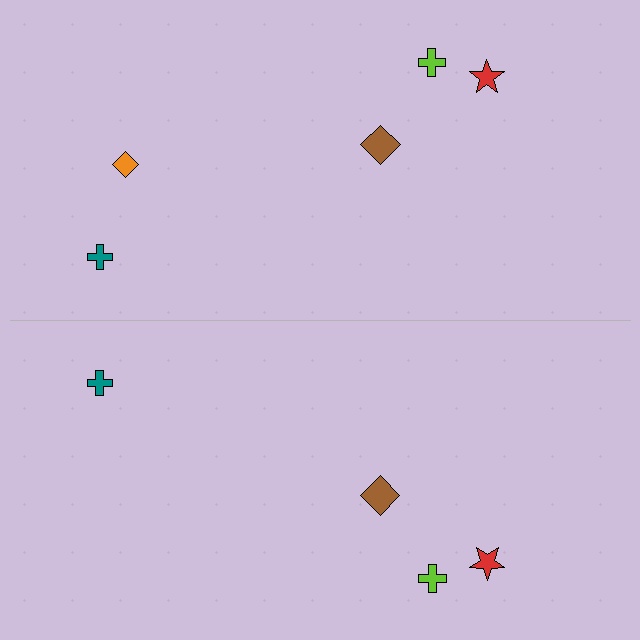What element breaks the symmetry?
A orange diamond is missing from the bottom side.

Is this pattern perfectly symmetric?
No, the pattern is not perfectly symmetric. A orange diamond is missing from the bottom side.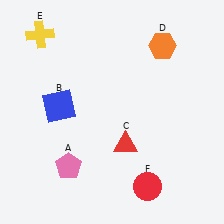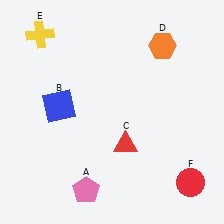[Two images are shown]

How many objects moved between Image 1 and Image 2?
2 objects moved between the two images.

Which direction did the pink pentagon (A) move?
The pink pentagon (A) moved down.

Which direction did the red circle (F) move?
The red circle (F) moved right.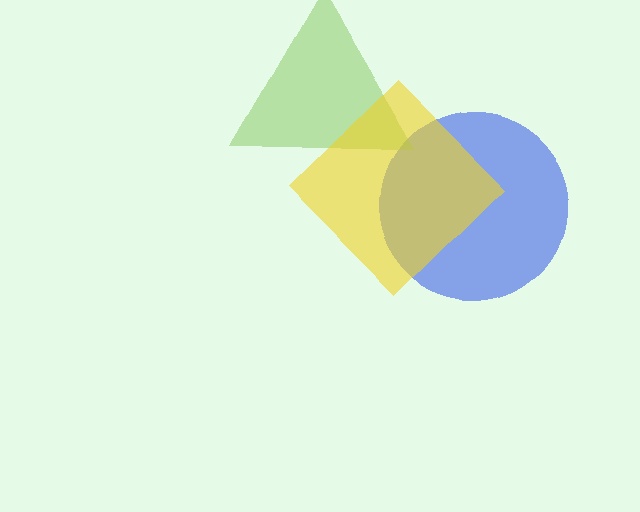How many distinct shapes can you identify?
There are 3 distinct shapes: a blue circle, a lime triangle, a yellow diamond.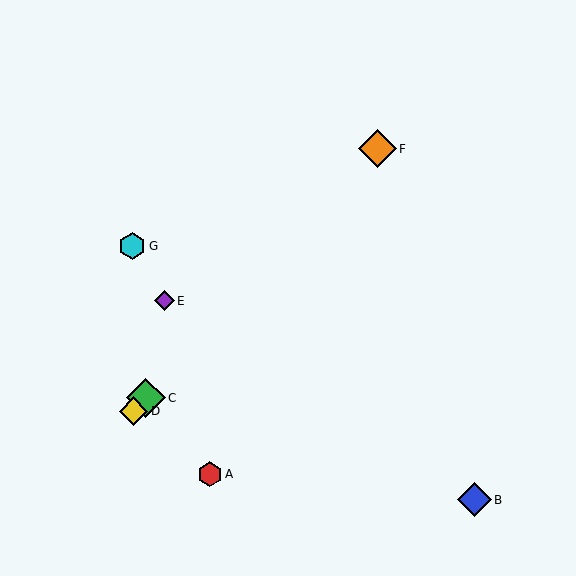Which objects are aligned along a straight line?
Objects C, D, F are aligned along a straight line.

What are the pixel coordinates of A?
Object A is at (210, 474).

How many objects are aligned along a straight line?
3 objects (C, D, F) are aligned along a straight line.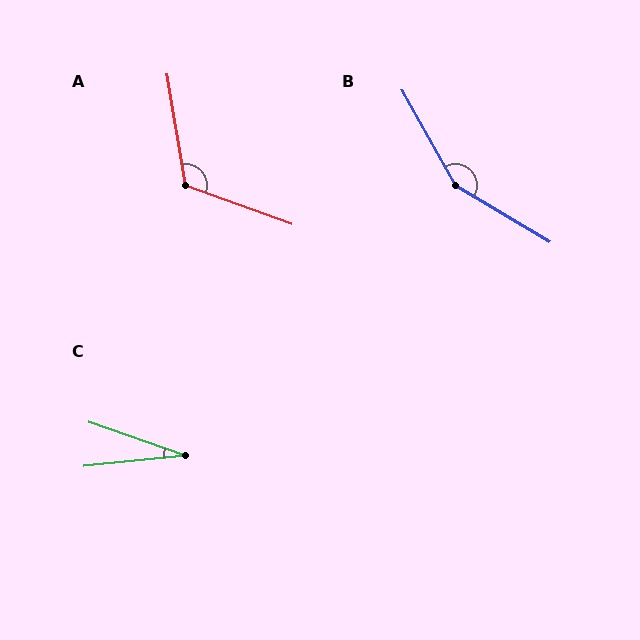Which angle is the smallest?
C, at approximately 25 degrees.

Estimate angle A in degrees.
Approximately 119 degrees.